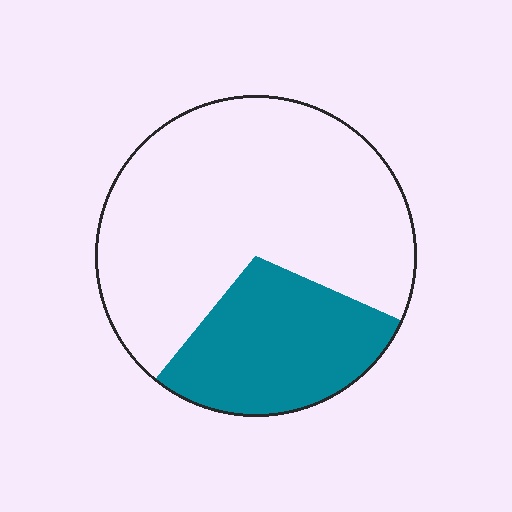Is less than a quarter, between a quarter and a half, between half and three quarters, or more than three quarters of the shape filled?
Between a quarter and a half.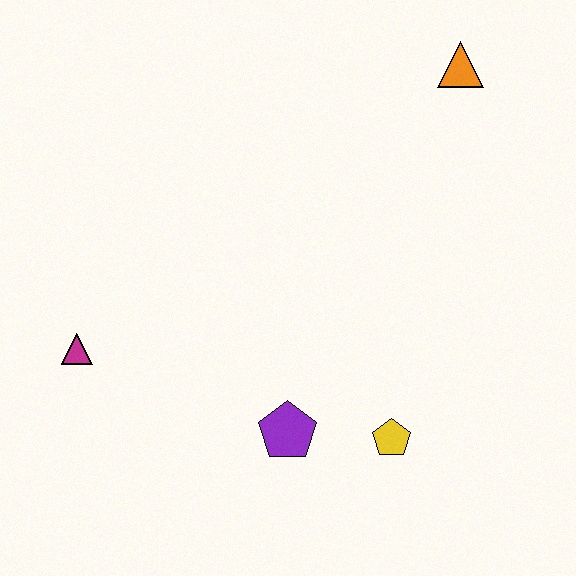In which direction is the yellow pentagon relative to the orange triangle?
The yellow pentagon is below the orange triangle.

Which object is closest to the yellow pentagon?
The purple pentagon is closest to the yellow pentagon.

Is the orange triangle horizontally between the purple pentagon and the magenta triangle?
No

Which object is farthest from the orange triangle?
The magenta triangle is farthest from the orange triangle.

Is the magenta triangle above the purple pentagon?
Yes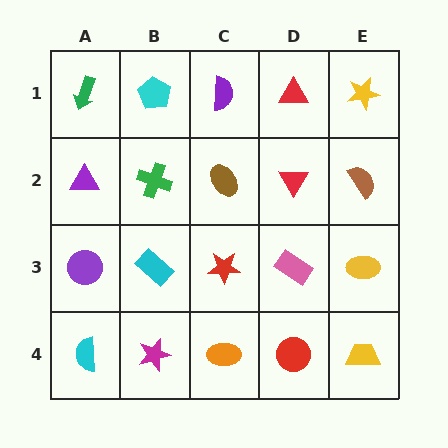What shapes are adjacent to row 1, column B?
A green cross (row 2, column B), a green arrow (row 1, column A), a purple semicircle (row 1, column C).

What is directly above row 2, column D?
A red triangle.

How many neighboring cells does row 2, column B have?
4.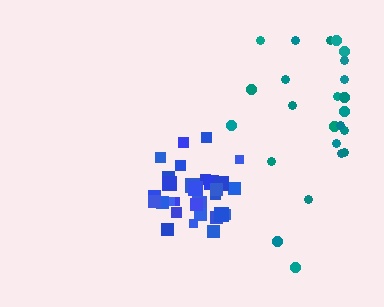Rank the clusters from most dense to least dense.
blue, teal.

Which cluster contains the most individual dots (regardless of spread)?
Blue (31).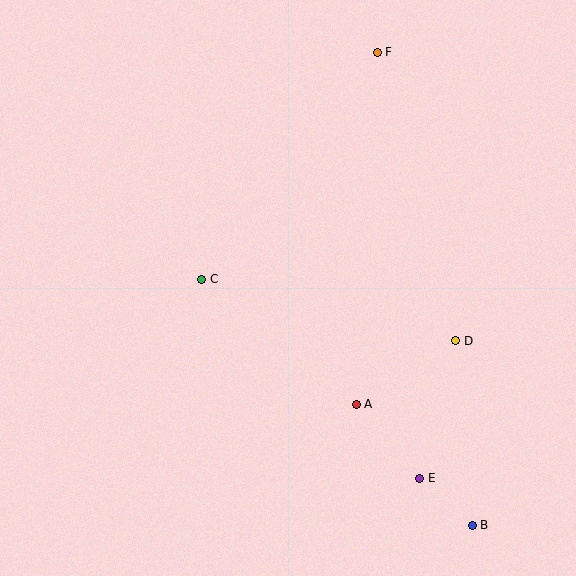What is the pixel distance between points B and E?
The distance between B and E is 70 pixels.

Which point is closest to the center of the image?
Point C at (202, 279) is closest to the center.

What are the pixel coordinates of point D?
Point D is at (456, 341).